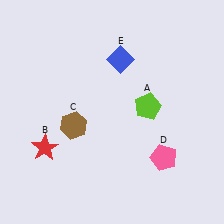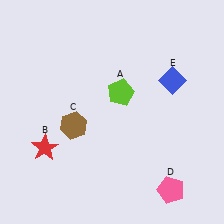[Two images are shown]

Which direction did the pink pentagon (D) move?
The pink pentagon (D) moved down.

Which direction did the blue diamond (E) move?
The blue diamond (E) moved right.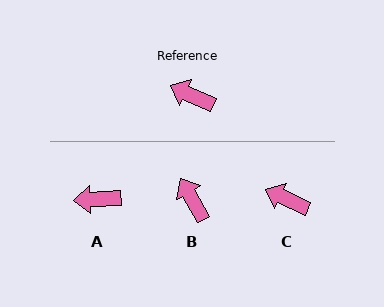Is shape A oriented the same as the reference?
No, it is off by about 27 degrees.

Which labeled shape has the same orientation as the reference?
C.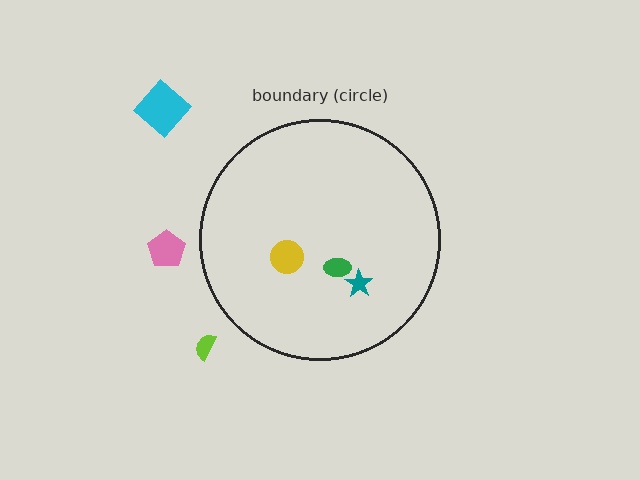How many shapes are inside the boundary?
3 inside, 3 outside.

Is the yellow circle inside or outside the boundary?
Inside.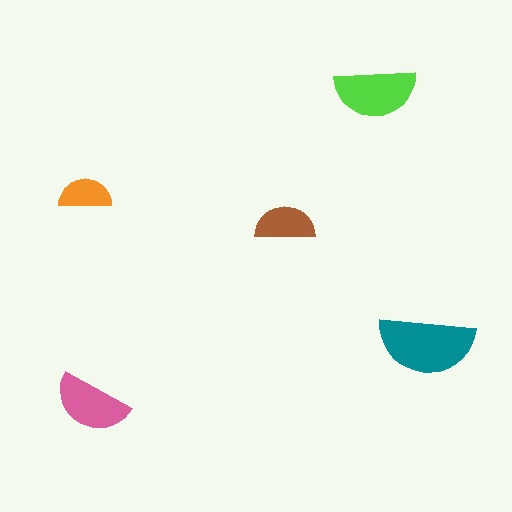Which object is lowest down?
The pink semicircle is bottommost.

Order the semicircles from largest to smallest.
the teal one, the lime one, the pink one, the brown one, the orange one.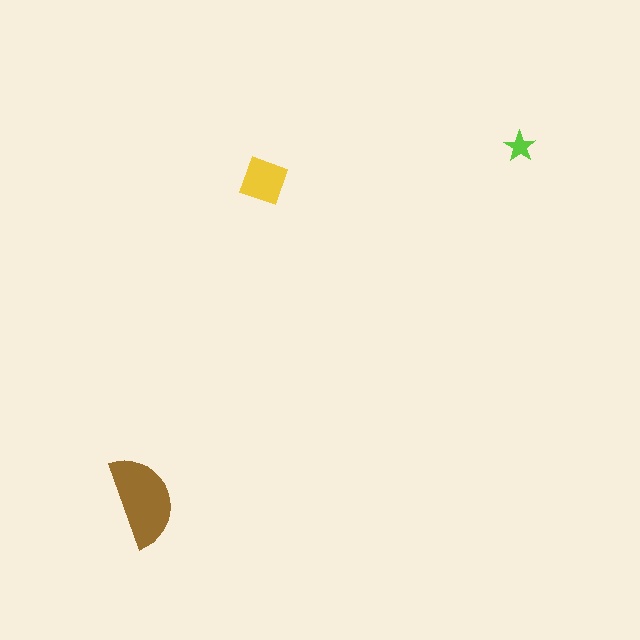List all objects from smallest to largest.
The lime star, the yellow diamond, the brown semicircle.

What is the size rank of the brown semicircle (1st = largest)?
1st.